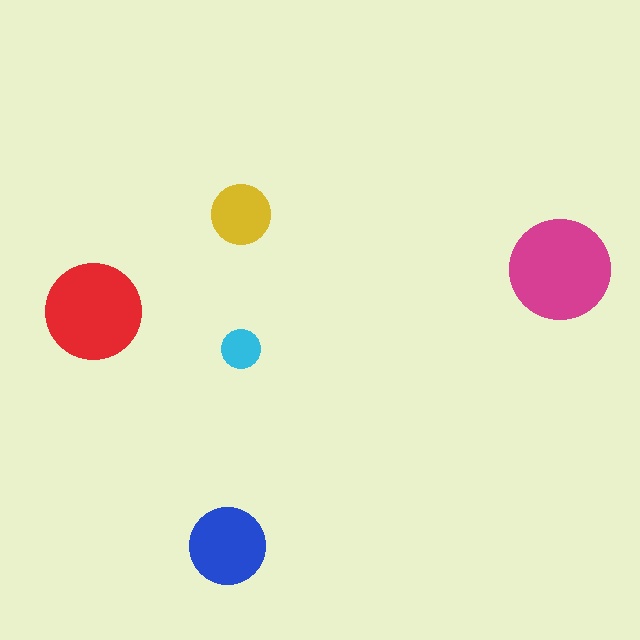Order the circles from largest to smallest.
the magenta one, the red one, the blue one, the yellow one, the cyan one.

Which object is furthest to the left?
The red circle is leftmost.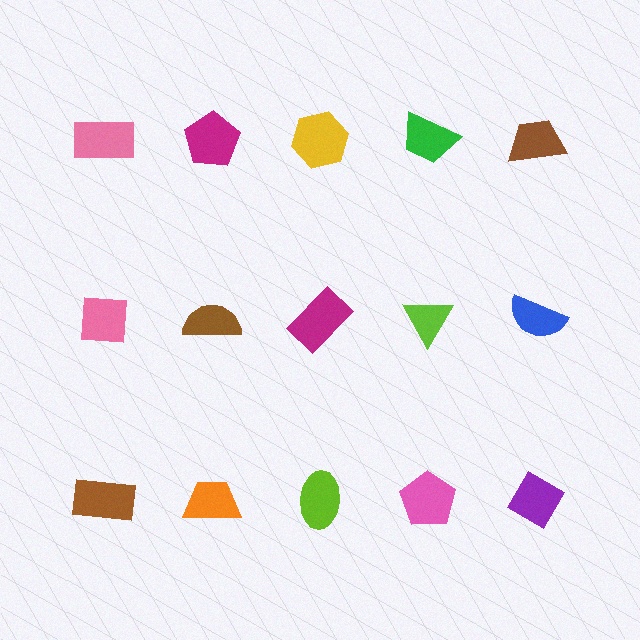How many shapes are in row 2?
5 shapes.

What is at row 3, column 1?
A brown rectangle.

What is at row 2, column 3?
A magenta rectangle.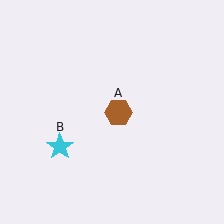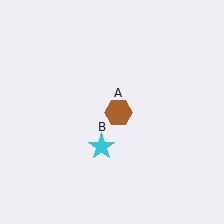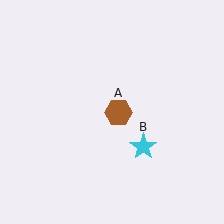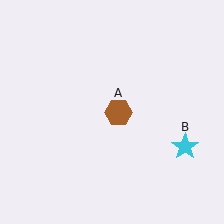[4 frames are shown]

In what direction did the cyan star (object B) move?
The cyan star (object B) moved right.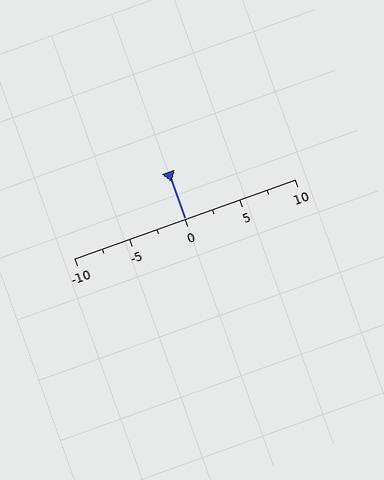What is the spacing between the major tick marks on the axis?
The major ticks are spaced 5 apart.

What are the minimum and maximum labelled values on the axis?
The axis runs from -10 to 10.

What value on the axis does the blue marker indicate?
The marker indicates approximately 0.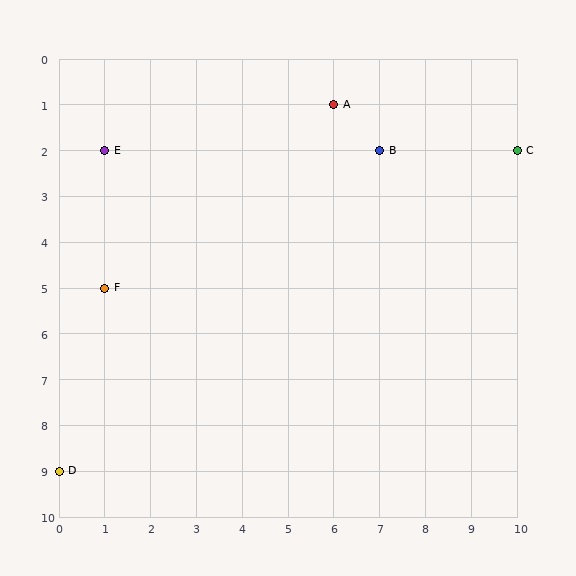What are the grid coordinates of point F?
Point F is at grid coordinates (1, 5).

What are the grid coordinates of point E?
Point E is at grid coordinates (1, 2).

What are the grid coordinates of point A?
Point A is at grid coordinates (6, 1).